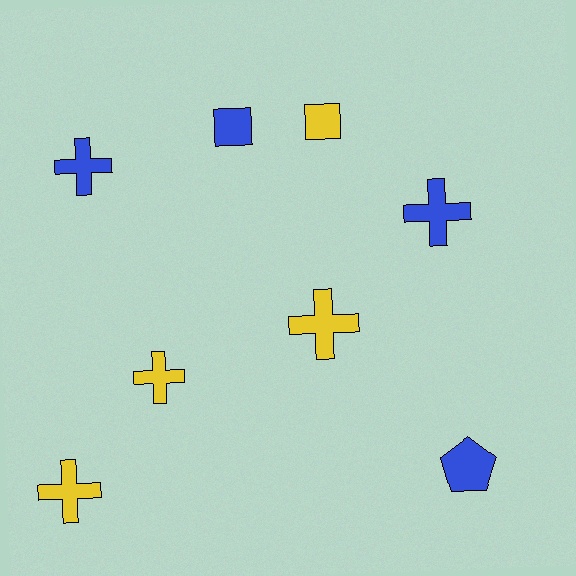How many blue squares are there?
There is 1 blue square.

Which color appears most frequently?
Blue, with 4 objects.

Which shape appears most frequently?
Cross, with 5 objects.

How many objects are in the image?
There are 8 objects.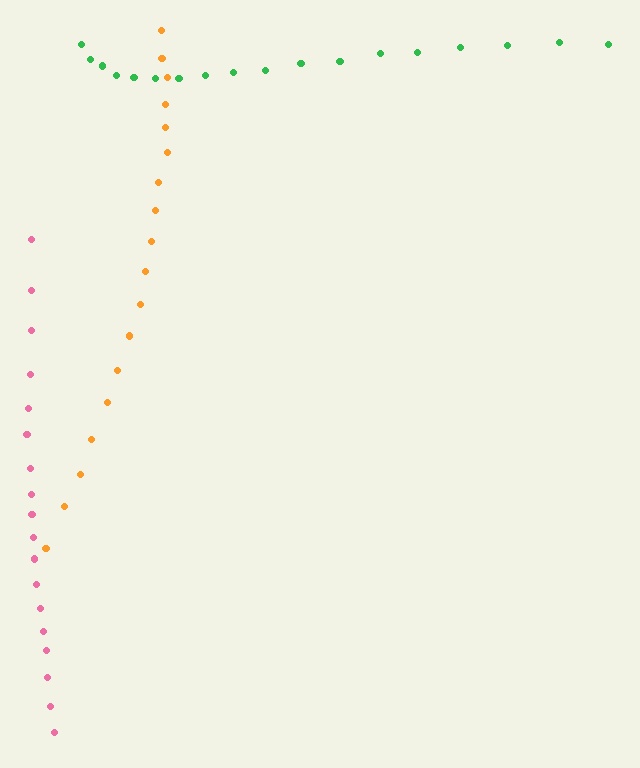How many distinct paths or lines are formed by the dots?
There are 3 distinct paths.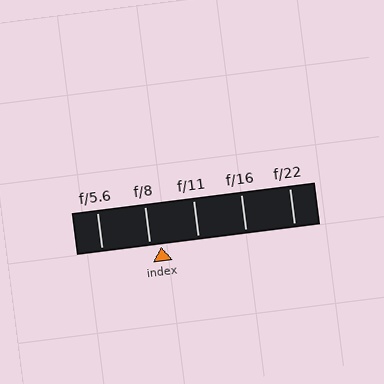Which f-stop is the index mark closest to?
The index mark is closest to f/8.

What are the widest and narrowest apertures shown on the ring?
The widest aperture shown is f/5.6 and the narrowest is f/22.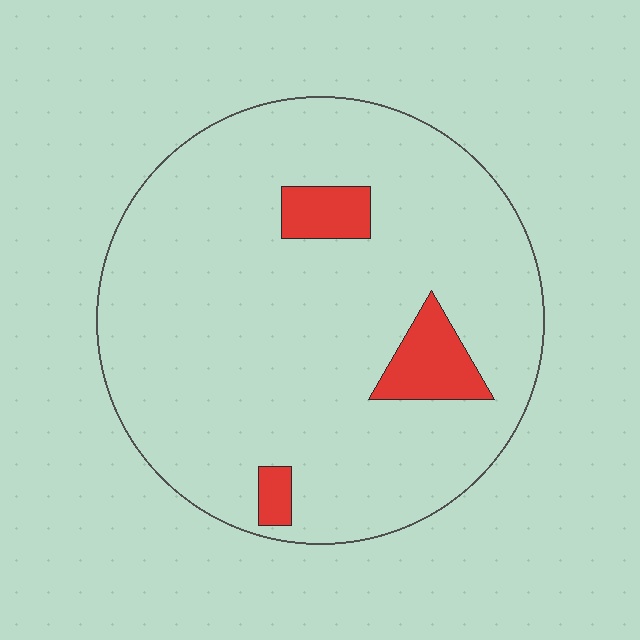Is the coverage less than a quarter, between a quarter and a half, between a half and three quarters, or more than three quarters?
Less than a quarter.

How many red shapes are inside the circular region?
3.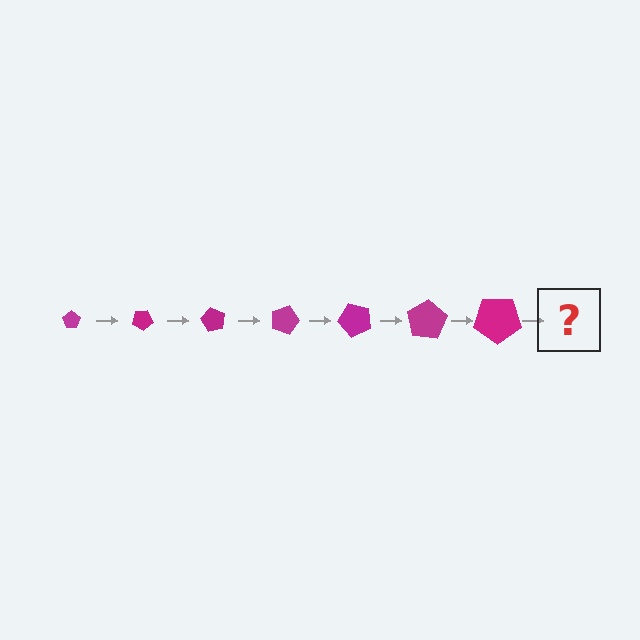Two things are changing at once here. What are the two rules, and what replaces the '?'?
The two rules are that the pentagon grows larger each step and it rotates 30 degrees each step. The '?' should be a pentagon, larger than the previous one and rotated 210 degrees from the start.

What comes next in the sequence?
The next element should be a pentagon, larger than the previous one and rotated 210 degrees from the start.